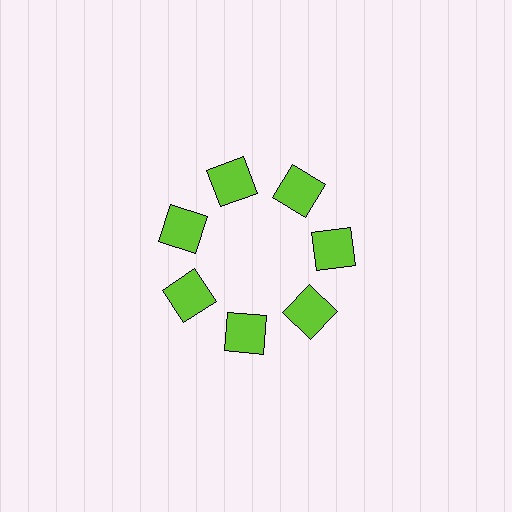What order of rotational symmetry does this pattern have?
This pattern has 7-fold rotational symmetry.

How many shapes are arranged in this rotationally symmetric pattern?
There are 7 shapes, arranged in 7 groups of 1.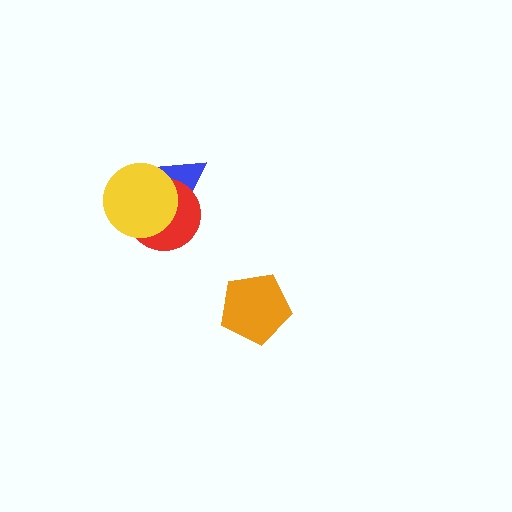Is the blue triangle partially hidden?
Yes, it is partially covered by another shape.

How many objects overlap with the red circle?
2 objects overlap with the red circle.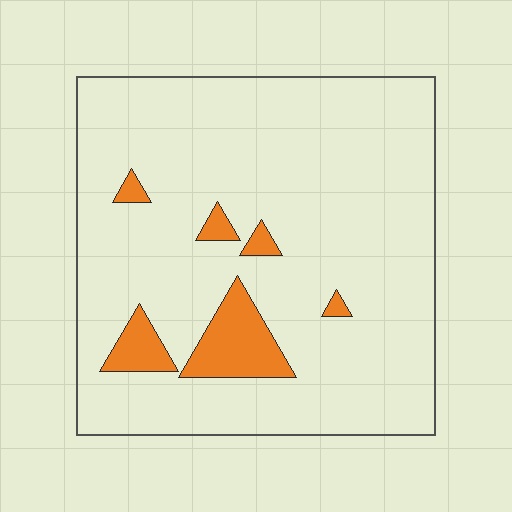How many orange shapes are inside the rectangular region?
6.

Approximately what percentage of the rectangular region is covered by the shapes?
Approximately 10%.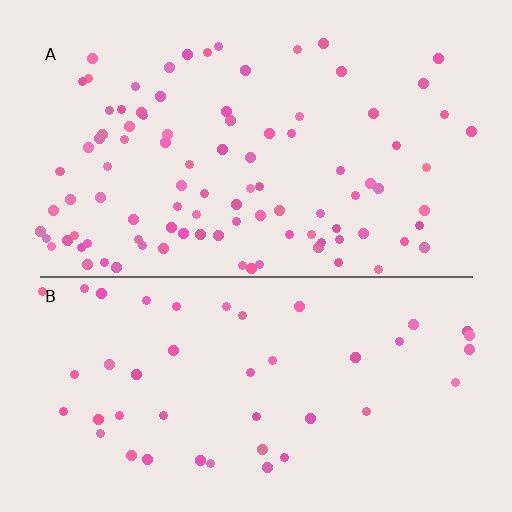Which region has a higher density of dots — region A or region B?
A (the top).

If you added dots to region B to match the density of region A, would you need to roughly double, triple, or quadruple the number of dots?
Approximately double.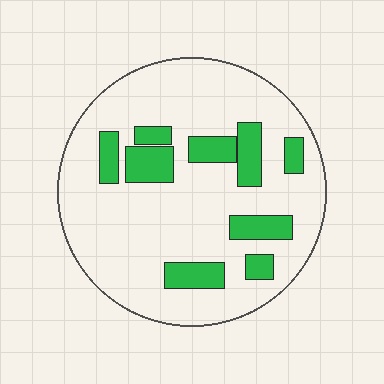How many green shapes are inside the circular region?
9.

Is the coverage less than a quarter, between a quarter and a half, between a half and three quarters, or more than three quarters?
Less than a quarter.